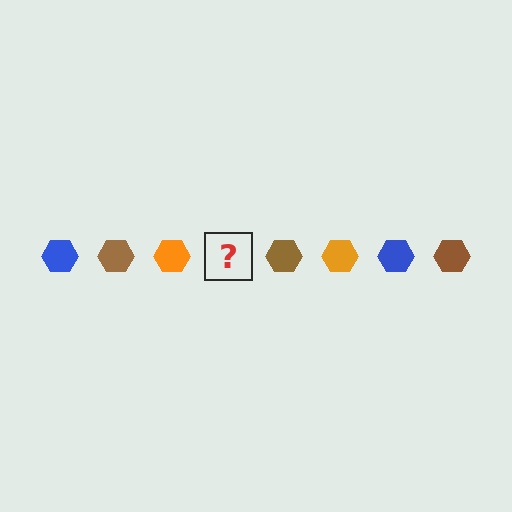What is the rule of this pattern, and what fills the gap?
The rule is that the pattern cycles through blue, brown, orange hexagons. The gap should be filled with a blue hexagon.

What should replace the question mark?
The question mark should be replaced with a blue hexagon.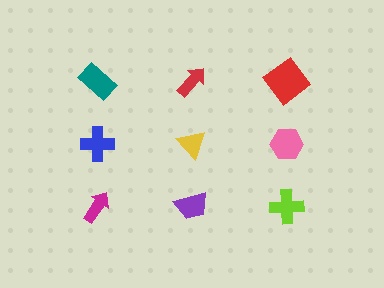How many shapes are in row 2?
3 shapes.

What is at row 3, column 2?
A purple trapezoid.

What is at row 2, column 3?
A pink hexagon.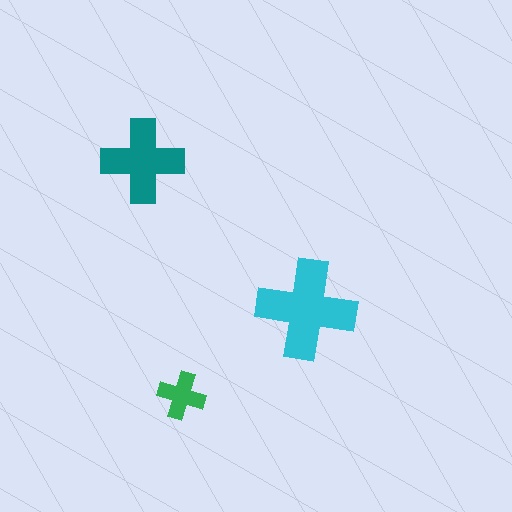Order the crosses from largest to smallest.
the cyan one, the teal one, the green one.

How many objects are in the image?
There are 3 objects in the image.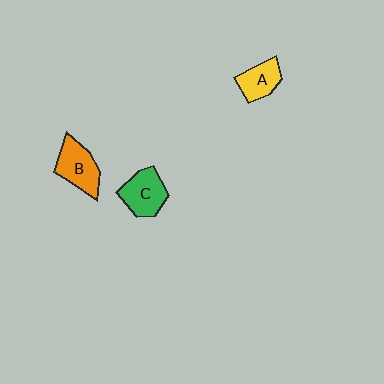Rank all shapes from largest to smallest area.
From largest to smallest: B (orange), C (green), A (yellow).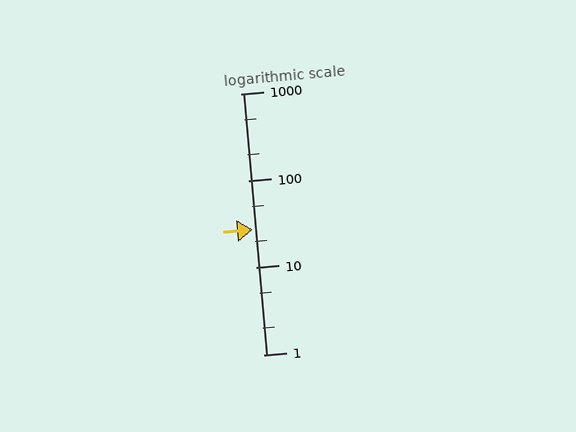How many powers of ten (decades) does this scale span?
The scale spans 3 decades, from 1 to 1000.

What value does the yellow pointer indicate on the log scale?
The pointer indicates approximately 27.